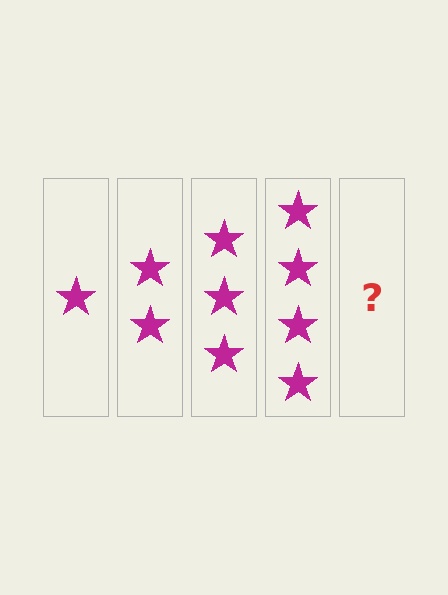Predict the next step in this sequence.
The next step is 5 stars.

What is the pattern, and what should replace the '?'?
The pattern is that each step adds one more star. The '?' should be 5 stars.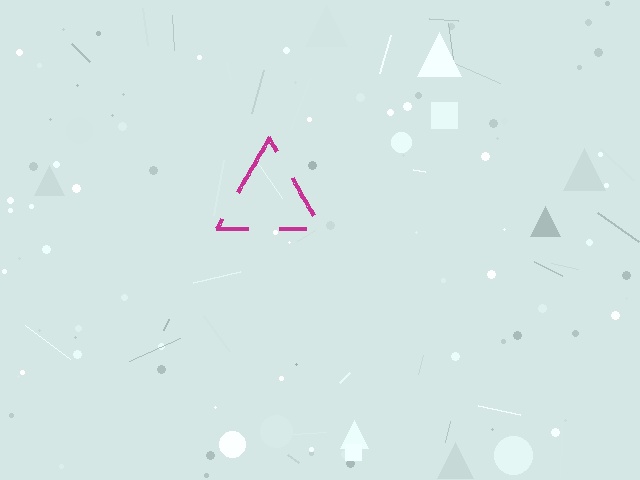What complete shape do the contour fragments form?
The contour fragments form a triangle.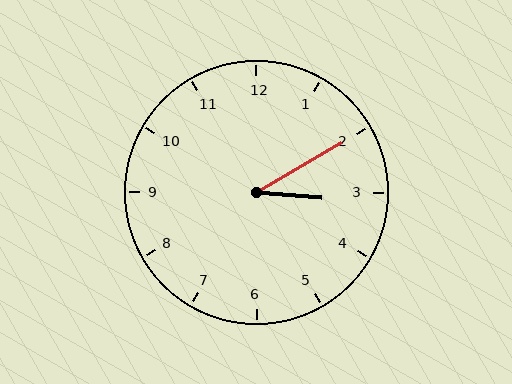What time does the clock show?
3:10.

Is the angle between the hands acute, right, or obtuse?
It is acute.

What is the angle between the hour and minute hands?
Approximately 35 degrees.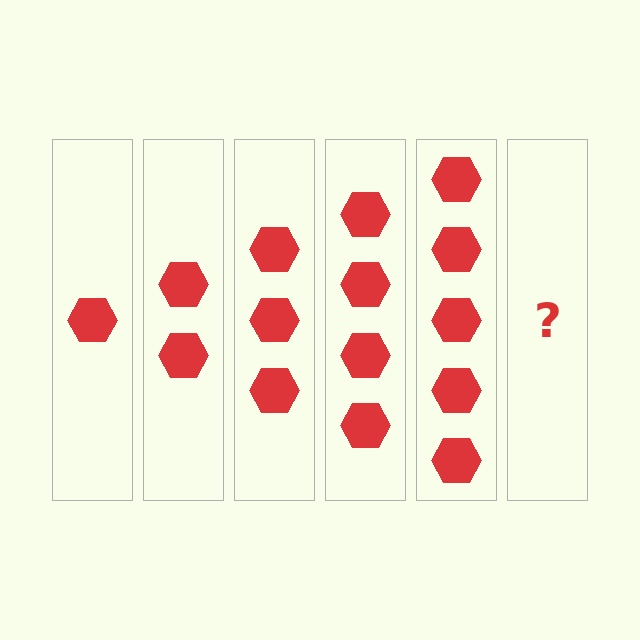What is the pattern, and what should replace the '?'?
The pattern is that each step adds one more hexagon. The '?' should be 6 hexagons.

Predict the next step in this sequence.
The next step is 6 hexagons.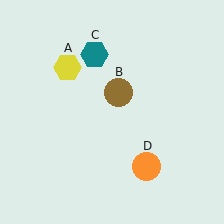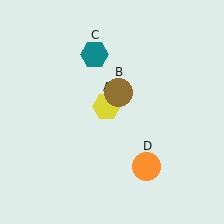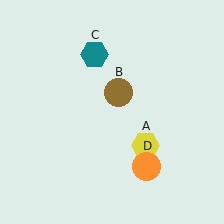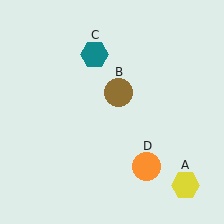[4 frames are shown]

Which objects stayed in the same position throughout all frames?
Brown circle (object B) and teal hexagon (object C) and orange circle (object D) remained stationary.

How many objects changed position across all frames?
1 object changed position: yellow hexagon (object A).